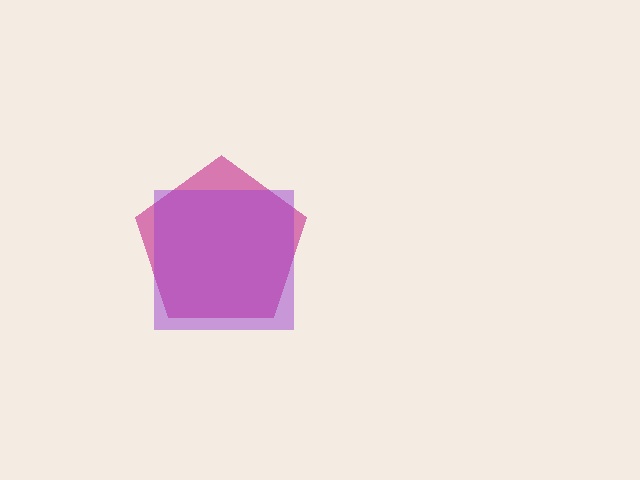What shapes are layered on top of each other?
The layered shapes are: a magenta pentagon, a purple square.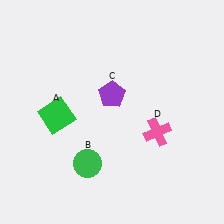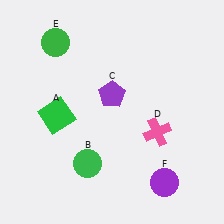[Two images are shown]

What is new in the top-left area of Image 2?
A green circle (E) was added in the top-left area of Image 2.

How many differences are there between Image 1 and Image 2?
There are 2 differences between the two images.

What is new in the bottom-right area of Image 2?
A purple circle (F) was added in the bottom-right area of Image 2.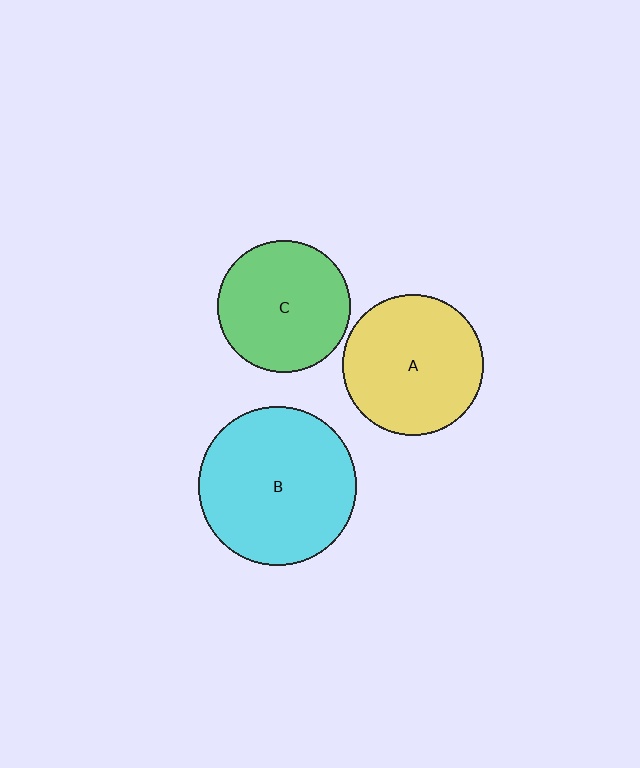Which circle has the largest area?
Circle B (cyan).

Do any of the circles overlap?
No, none of the circles overlap.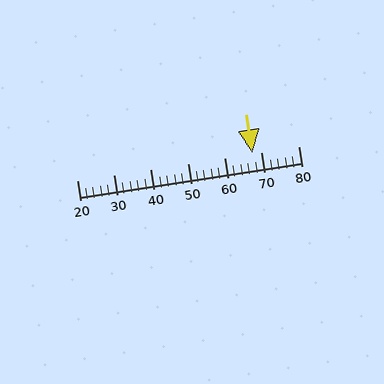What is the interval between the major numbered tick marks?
The major tick marks are spaced 10 units apart.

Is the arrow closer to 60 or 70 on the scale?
The arrow is closer to 70.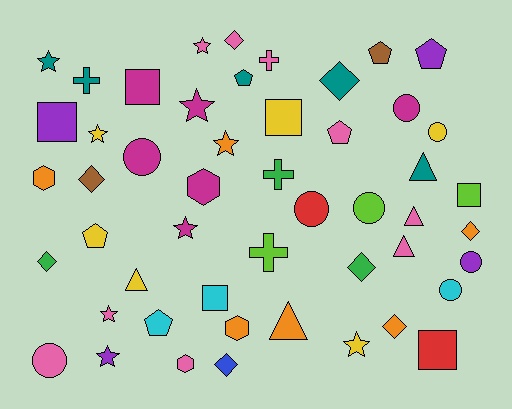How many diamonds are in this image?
There are 8 diamonds.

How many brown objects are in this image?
There are 2 brown objects.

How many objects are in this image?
There are 50 objects.